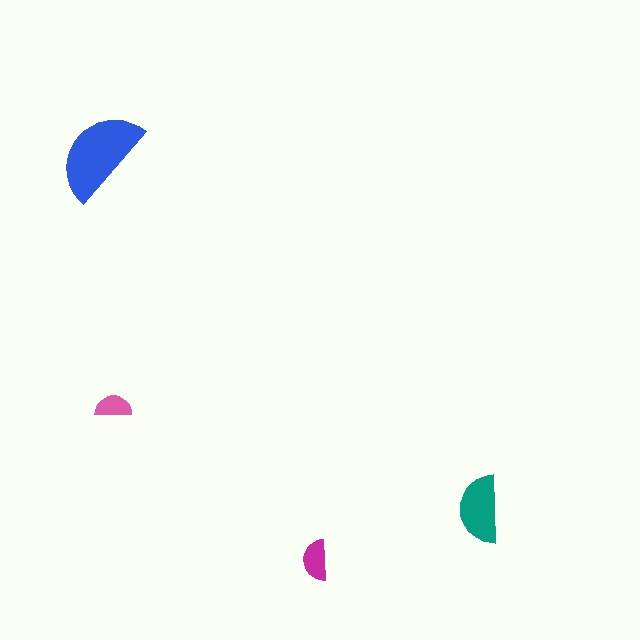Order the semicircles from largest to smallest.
the blue one, the teal one, the magenta one, the pink one.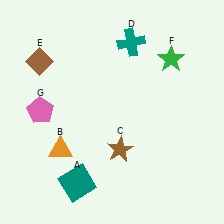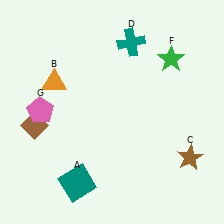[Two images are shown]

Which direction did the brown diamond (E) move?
The brown diamond (E) moved down.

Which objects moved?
The objects that moved are: the orange triangle (B), the brown star (C), the brown diamond (E).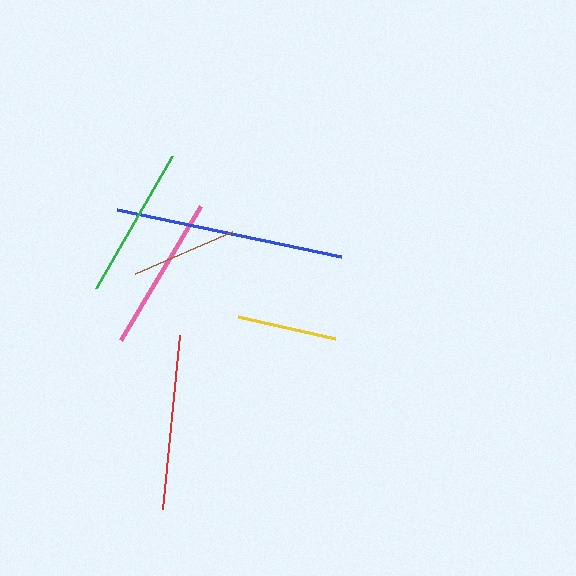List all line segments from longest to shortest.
From longest to shortest: blue, red, pink, green, brown, yellow.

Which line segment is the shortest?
The yellow line is the shortest at approximately 99 pixels.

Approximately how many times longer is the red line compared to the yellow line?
The red line is approximately 1.8 times the length of the yellow line.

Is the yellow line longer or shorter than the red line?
The red line is longer than the yellow line.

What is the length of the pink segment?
The pink segment is approximately 156 pixels long.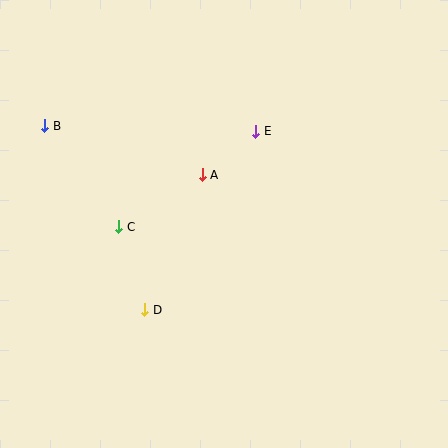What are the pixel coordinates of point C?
Point C is at (119, 227).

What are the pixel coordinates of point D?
Point D is at (145, 310).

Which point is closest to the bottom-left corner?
Point D is closest to the bottom-left corner.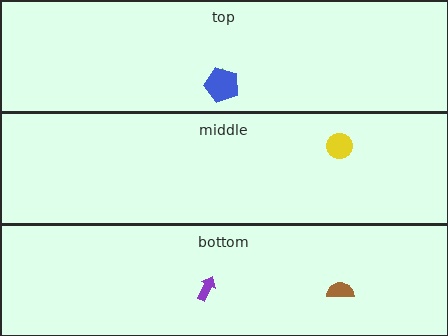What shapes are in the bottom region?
The purple arrow, the brown semicircle.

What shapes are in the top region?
The lime diamond, the blue pentagon.